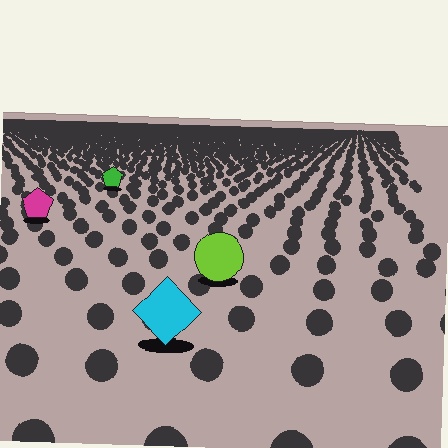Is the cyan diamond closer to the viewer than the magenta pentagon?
Yes. The cyan diamond is closer — you can tell from the texture gradient: the ground texture is coarser near it.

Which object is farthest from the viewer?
The green pentagon is farthest from the viewer. It appears smaller and the ground texture around it is denser.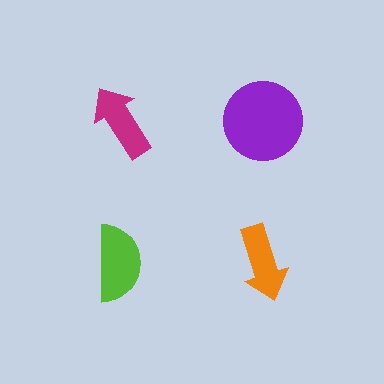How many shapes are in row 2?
2 shapes.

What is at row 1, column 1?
A magenta arrow.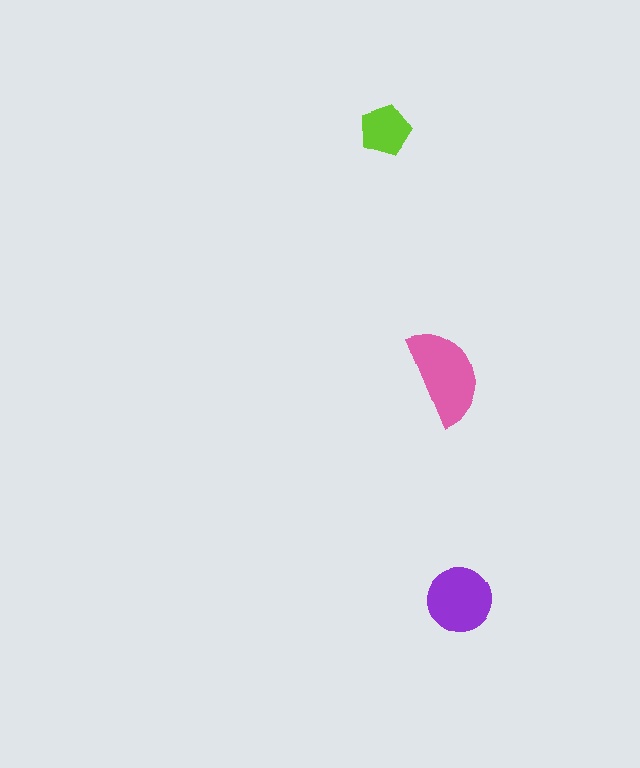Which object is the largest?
The pink semicircle.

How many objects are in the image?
There are 3 objects in the image.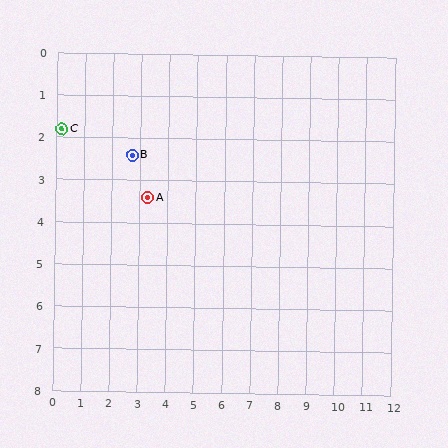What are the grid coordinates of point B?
Point B is at approximately (2.7, 2.4).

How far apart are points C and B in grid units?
Points C and B are about 2.6 grid units apart.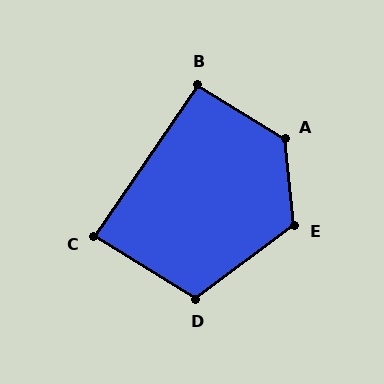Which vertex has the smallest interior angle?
C, at approximately 88 degrees.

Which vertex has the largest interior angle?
A, at approximately 127 degrees.